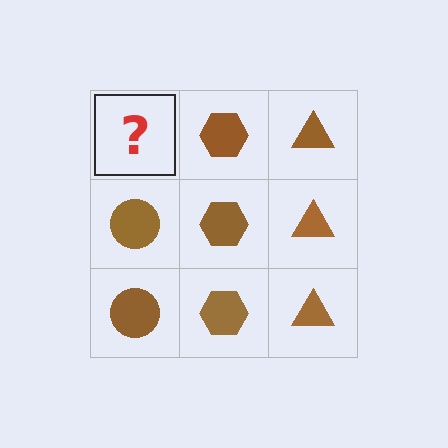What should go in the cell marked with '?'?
The missing cell should contain a brown circle.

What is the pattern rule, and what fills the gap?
The rule is that each column has a consistent shape. The gap should be filled with a brown circle.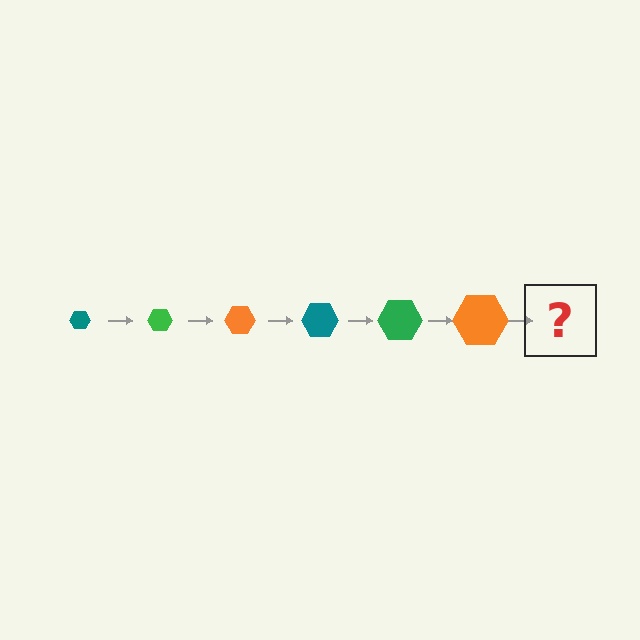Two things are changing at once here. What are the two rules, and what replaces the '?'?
The two rules are that the hexagon grows larger each step and the color cycles through teal, green, and orange. The '?' should be a teal hexagon, larger than the previous one.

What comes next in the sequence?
The next element should be a teal hexagon, larger than the previous one.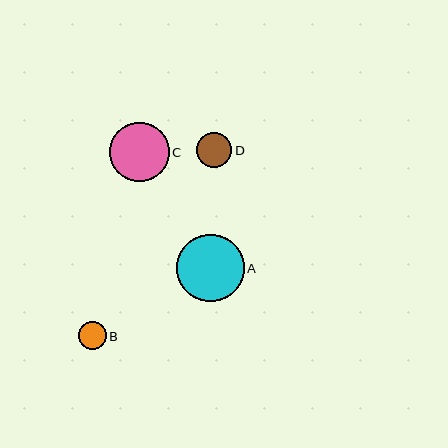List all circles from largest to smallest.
From largest to smallest: A, C, D, B.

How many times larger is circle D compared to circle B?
Circle D is approximately 1.2 times the size of circle B.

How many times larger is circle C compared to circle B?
Circle C is approximately 2.1 times the size of circle B.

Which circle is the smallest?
Circle B is the smallest with a size of approximately 28 pixels.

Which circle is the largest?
Circle A is the largest with a size of approximately 67 pixels.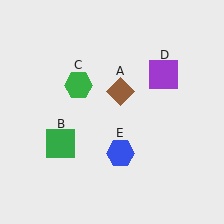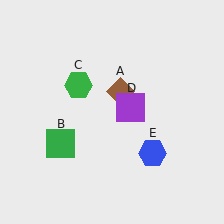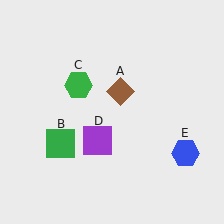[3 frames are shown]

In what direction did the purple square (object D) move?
The purple square (object D) moved down and to the left.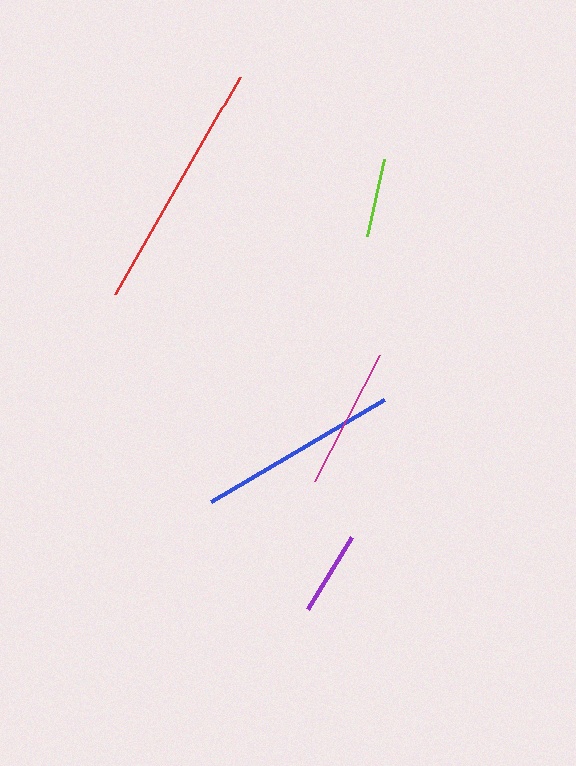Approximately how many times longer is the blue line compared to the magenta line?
The blue line is approximately 1.4 times the length of the magenta line.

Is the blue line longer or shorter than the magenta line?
The blue line is longer than the magenta line.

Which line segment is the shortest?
The lime line is the shortest at approximately 80 pixels.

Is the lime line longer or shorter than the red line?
The red line is longer than the lime line.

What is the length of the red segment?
The red segment is approximately 249 pixels long.